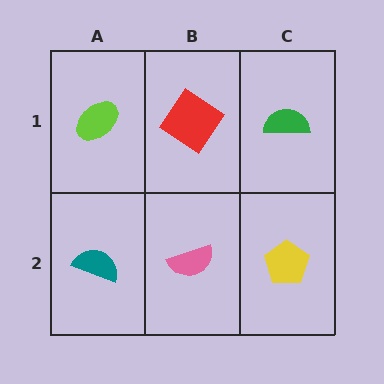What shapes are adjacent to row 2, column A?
A lime ellipse (row 1, column A), a pink semicircle (row 2, column B).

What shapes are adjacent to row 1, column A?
A teal semicircle (row 2, column A), a red diamond (row 1, column B).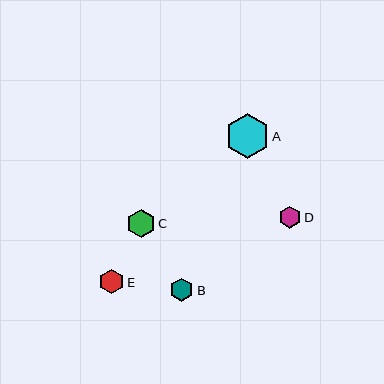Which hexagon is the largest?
Hexagon A is the largest with a size of approximately 44 pixels.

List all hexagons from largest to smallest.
From largest to smallest: A, C, E, B, D.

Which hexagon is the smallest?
Hexagon D is the smallest with a size of approximately 22 pixels.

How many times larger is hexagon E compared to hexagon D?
Hexagon E is approximately 1.1 times the size of hexagon D.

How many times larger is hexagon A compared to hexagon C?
Hexagon A is approximately 1.6 times the size of hexagon C.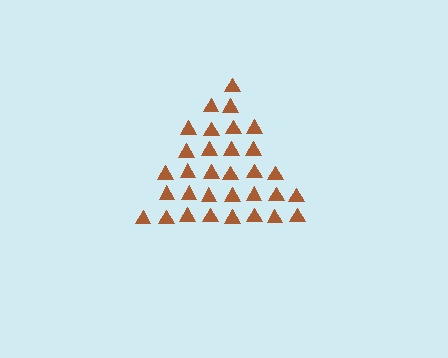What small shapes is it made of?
It is made of small triangles.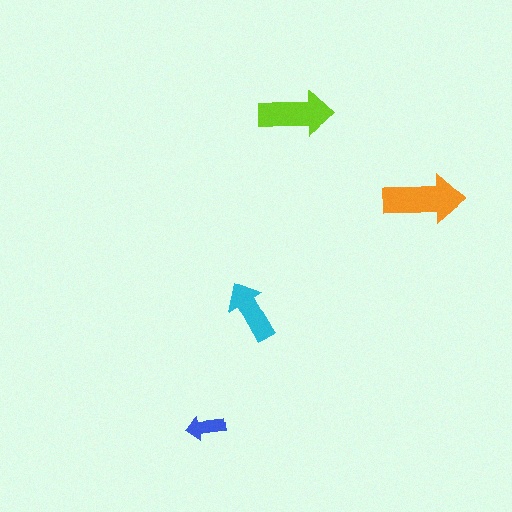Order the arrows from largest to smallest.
the orange one, the lime one, the cyan one, the blue one.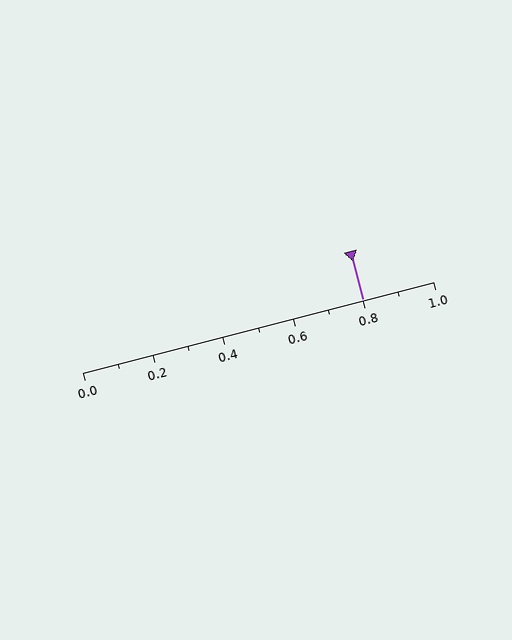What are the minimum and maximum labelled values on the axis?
The axis runs from 0.0 to 1.0.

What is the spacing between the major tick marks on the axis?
The major ticks are spaced 0.2 apart.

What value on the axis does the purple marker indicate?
The marker indicates approximately 0.8.